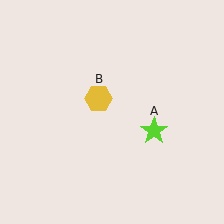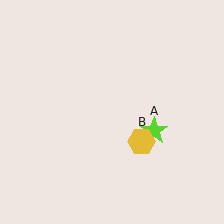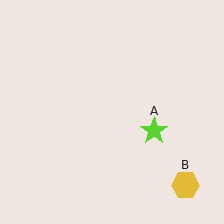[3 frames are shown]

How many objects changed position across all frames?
1 object changed position: yellow hexagon (object B).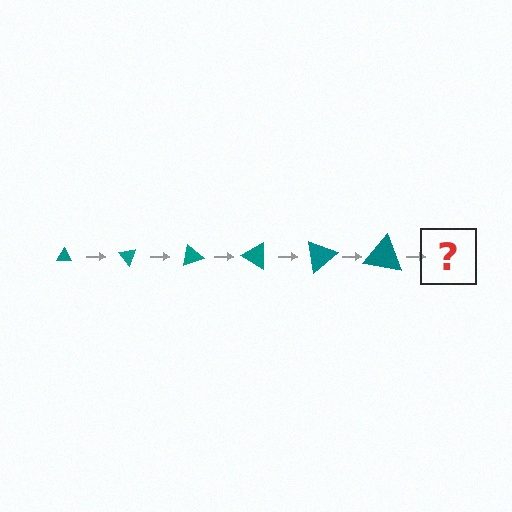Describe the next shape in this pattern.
It should be a triangle, larger than the previous one and rotated 300 degrees from the start.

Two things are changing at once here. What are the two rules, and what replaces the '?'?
The two rules are that the triangle grows larger each step and it rotates 50 degrees each step. The '?' should be a triangle, larger than the previous one and rotated 300 degrees from the start.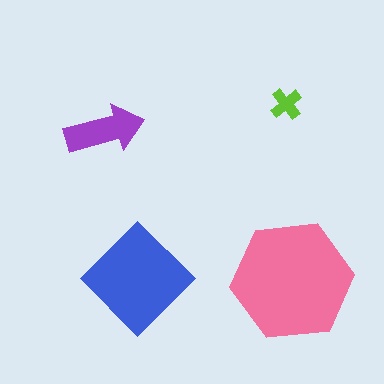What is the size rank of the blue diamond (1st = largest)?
2nd.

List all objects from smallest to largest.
The lime cross, the purple arrow, the blue diamond, the pink hexagon.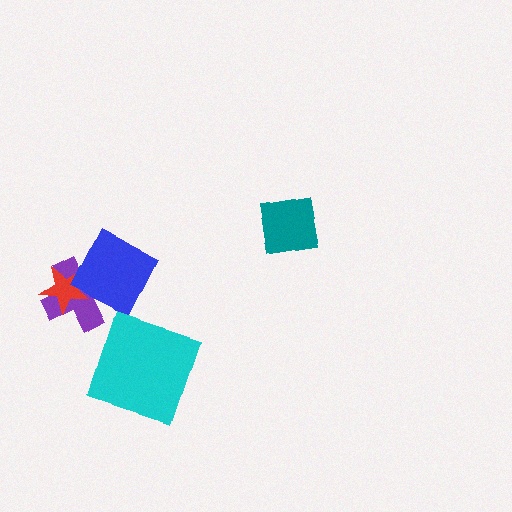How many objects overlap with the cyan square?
0 objects overlap with the cyan square.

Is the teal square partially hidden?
No, no other shape covers it.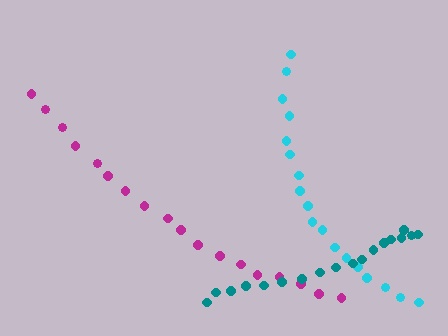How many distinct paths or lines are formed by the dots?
There are 3 distinct paths.